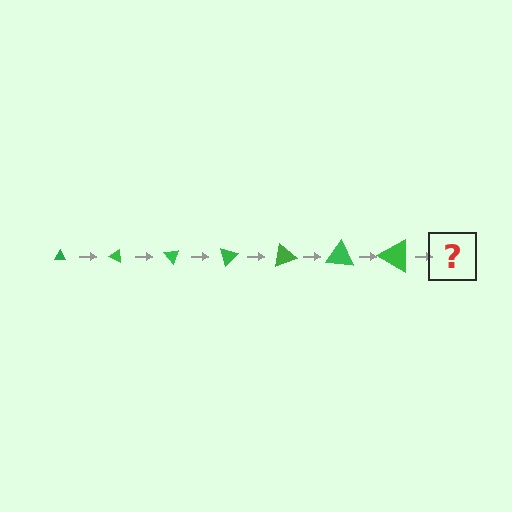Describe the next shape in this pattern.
It should be a triangle, larger than the previous one and rotated 175 degrees from the start.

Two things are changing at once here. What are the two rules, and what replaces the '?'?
The two rules are that the triangle grows larger each step and it rotates 25 degrees each step. The '?' should be a triangle, larger than the previous one and rotated 175 degrees from the start.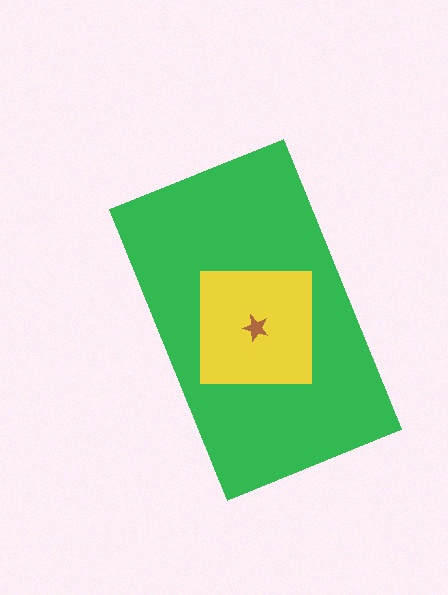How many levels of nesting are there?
3.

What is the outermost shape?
The green rectangle.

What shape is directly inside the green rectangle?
The yellow square.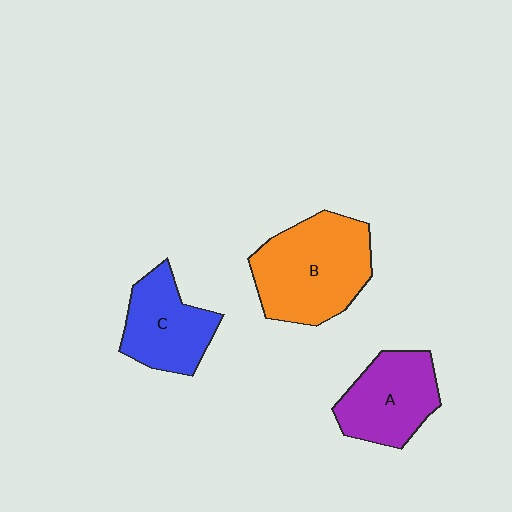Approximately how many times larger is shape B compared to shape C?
Approximately 1.5 times.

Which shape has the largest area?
Shape B (orange).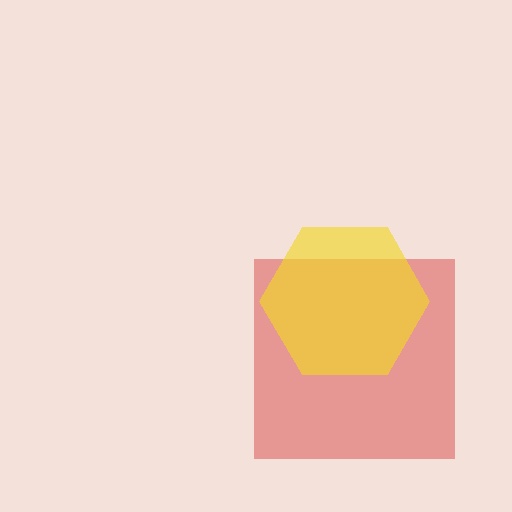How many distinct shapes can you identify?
There are 2 distinct shapes: a red square, a yellow hexagon.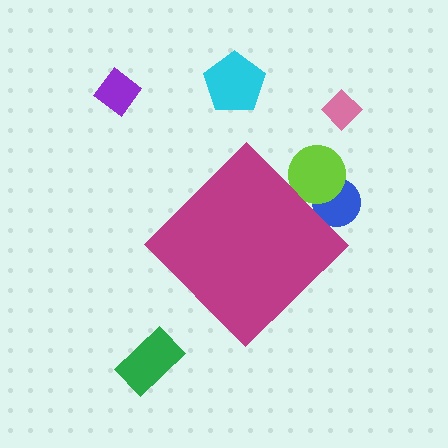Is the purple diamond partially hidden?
No, the purple diamond is fully visible.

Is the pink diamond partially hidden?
No, the pink diamond is fully visible.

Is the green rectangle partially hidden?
No, the green rectangle is fully visible.